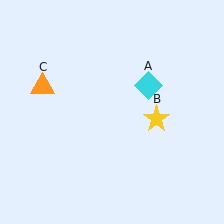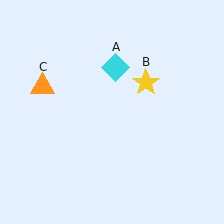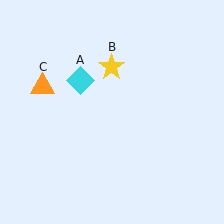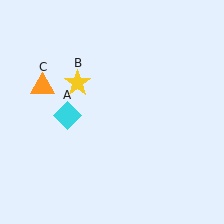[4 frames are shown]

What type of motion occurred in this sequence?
The cyan diamond (object A), yellow star (object B) rotated counterclockwise around the center of the scene.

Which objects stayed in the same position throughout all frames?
Orange triangle (object C) remained stationary.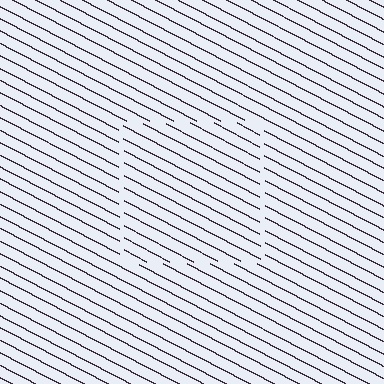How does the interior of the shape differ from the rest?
The interior of the shape contains the same grating, shifted by half a period — the contour is defined by the phase discontinuity where line-ends from the inner and outer gratings abut.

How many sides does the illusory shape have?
4 sides — the line-ends trace a square.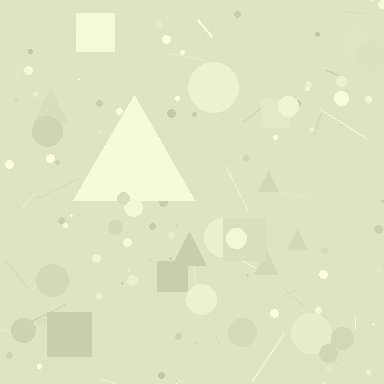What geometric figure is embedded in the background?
A triangle is embedded in the background.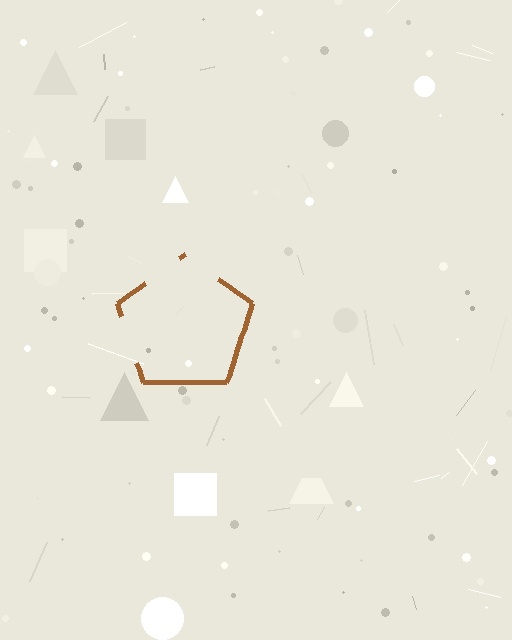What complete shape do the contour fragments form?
The contour fragments form a pentagon.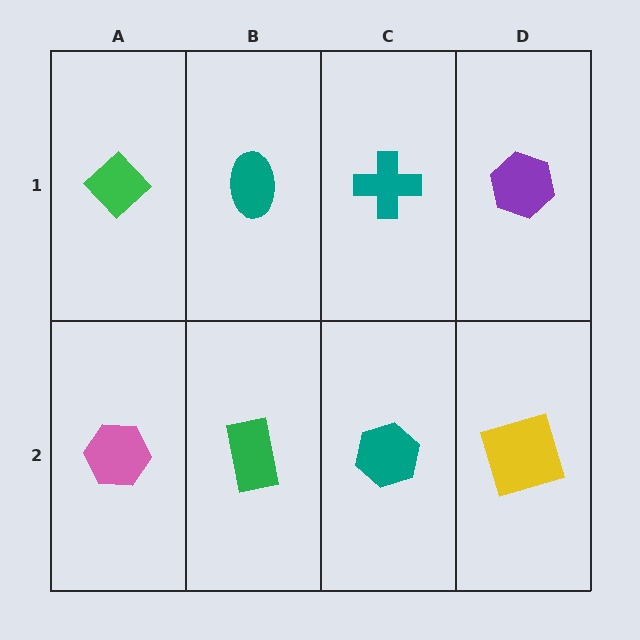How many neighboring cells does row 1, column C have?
3.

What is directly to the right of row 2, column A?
A green rectangle.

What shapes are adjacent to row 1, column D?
A yellow square (row 2, column D), a teal cross (row 1, column C).